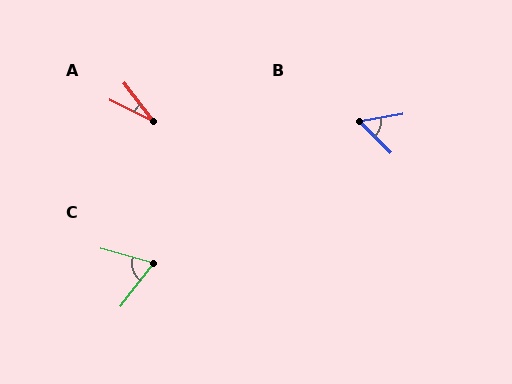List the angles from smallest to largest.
A (26°), B (55°), C (68°).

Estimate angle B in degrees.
Approximately 55 degrees.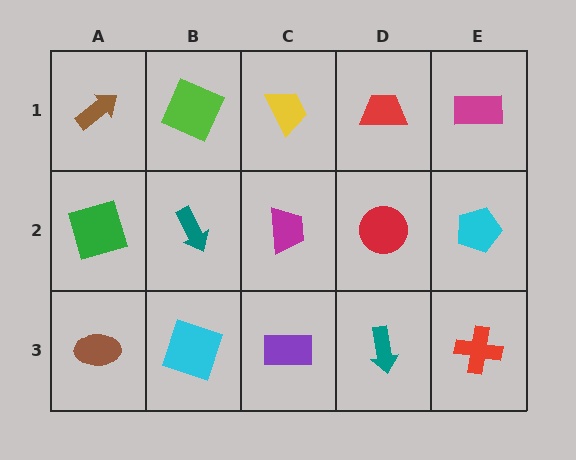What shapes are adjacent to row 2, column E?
A magenta rectangle (row 1, column E), a red cross (row 3, column E), a red circle (row 2, column D).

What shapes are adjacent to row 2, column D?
A red trapezoid (row 1, column D), a teal arrow (row 3, column D), a magenta trapezoid (row 2, column C), a cyan pentagon (row 2, column E).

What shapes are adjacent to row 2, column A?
A brown arrow (row 1, column A), a brown ellipse (row 3, column A), a teal arrow (row 2, column B).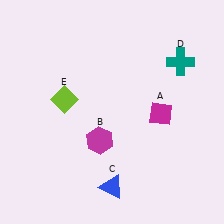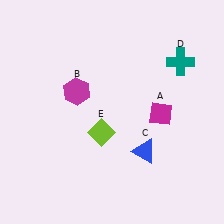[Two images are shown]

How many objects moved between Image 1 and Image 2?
3 objects moved between the two images.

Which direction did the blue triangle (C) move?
The blue triangle (C) moved up.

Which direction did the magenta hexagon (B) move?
The magenta hexagon (B) moved up.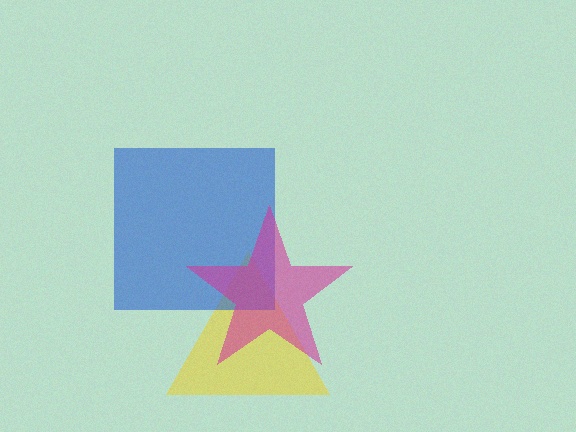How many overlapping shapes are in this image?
There are 3 overlapping shapes in the image.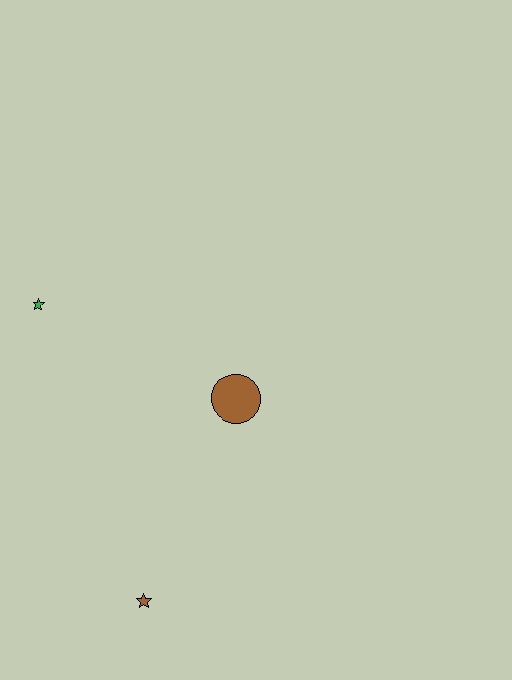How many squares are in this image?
There are no squares.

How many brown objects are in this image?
There are 2 brown objects.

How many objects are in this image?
There are 3 objects.